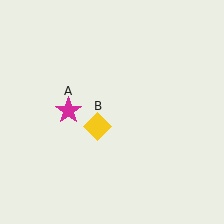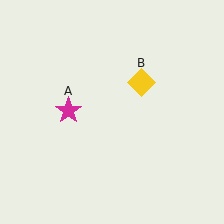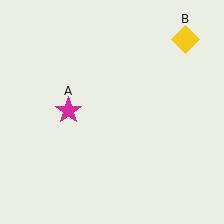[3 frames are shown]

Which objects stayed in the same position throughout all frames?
Magenta star (object A) remained stationary.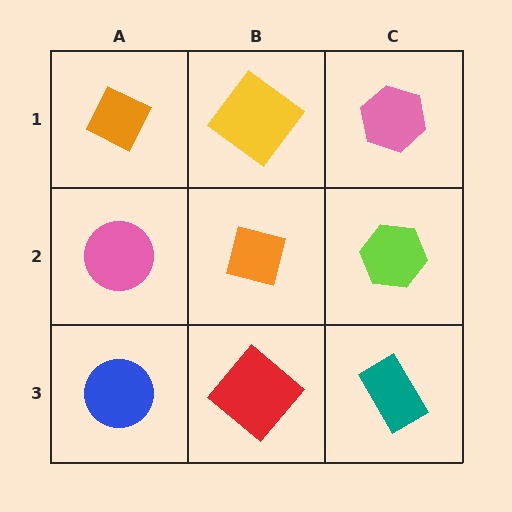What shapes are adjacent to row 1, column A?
A pink circle (row 2, column A), a yellow diamond (row 1, column B).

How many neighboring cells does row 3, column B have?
3.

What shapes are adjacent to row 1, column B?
An orange square (row 2, column B), an orange diamond (row 1, column A), a pink hexagon (row 1, column C).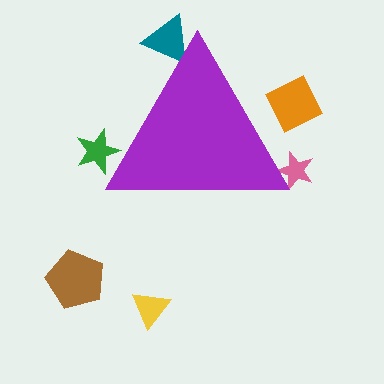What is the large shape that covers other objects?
A purple triangle.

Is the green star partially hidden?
Yes, the green star is partially hidden behind the purple triangle.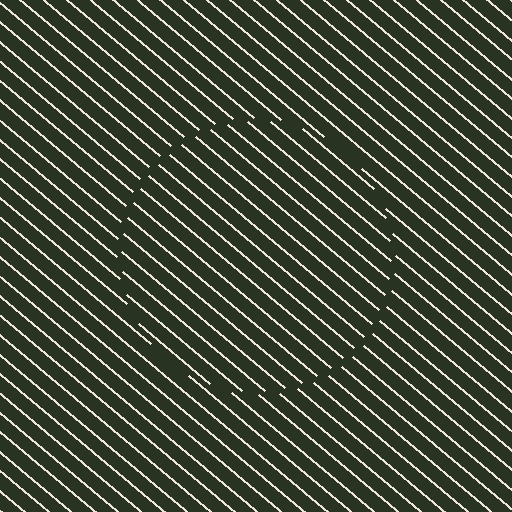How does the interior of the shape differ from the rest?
The interior of the shape contains the same grating, shifted by half a period — the contour is defined by the phase discontinuity where line-ends from the inner and outer gratings abut.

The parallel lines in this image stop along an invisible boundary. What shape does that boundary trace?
An illusory circle. The interior of the shape contains the same grating, shifted by half a period — the contour is defined by the phase discontinuity where line-ends from the inner and outer gratings abut.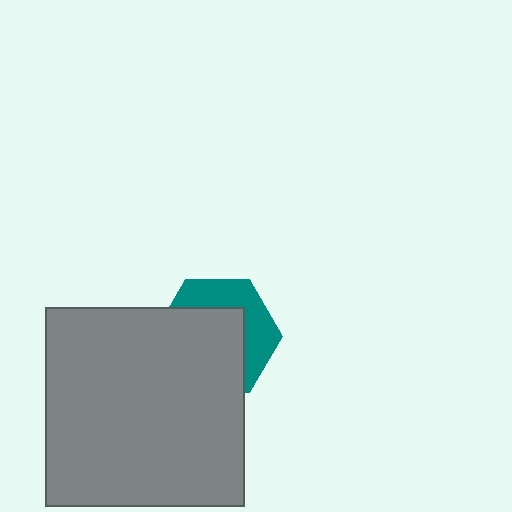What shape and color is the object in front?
The object in front is a gray square.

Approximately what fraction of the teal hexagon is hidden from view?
Roughly 61% of the teal hexagon is hidden behind the gray square.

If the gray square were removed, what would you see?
You would see the complete teal hexagon.